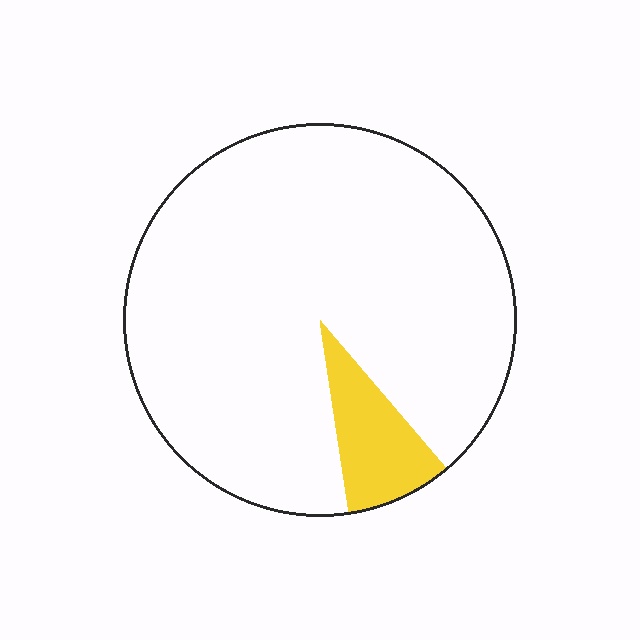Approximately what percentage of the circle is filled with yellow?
Approximately 10%.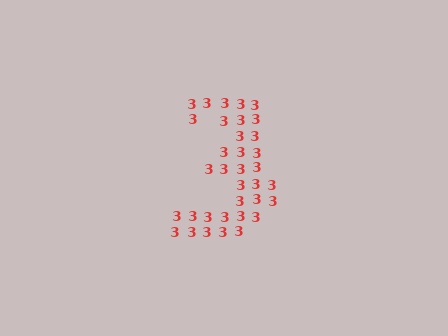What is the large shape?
The large shape is the digit 3.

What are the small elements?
The small elements are digit 3's.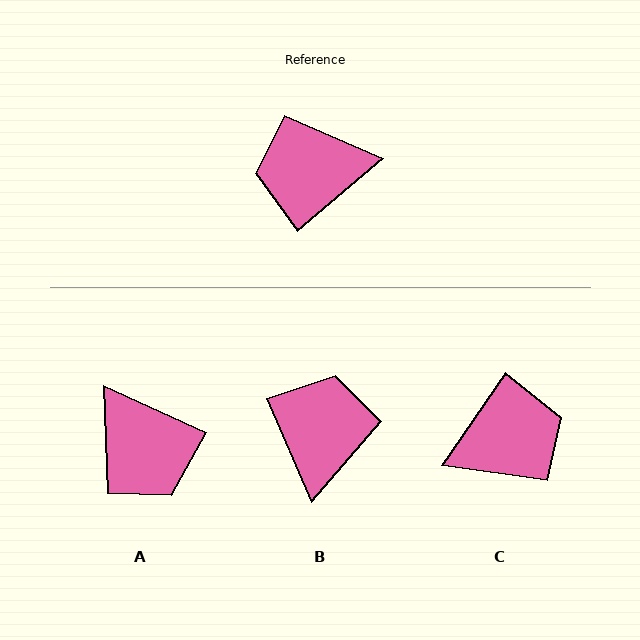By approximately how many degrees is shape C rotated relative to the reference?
Approximately 165 degrees clockwise.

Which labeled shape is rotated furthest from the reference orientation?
C, about 165 degrees away.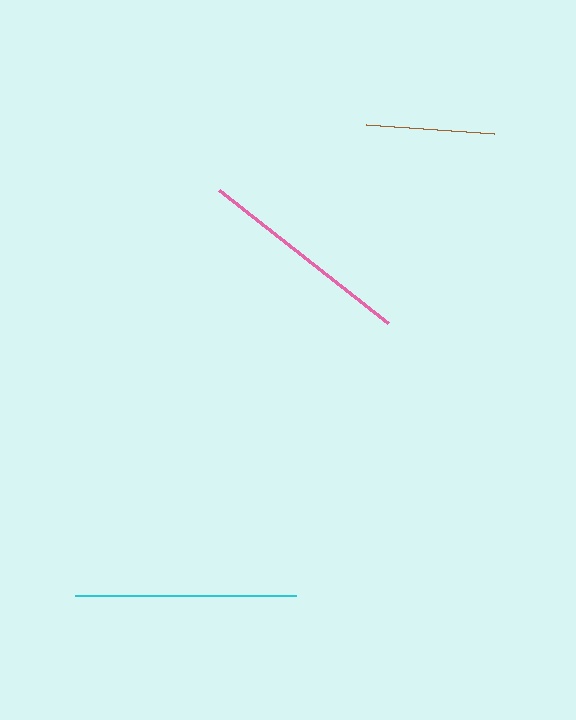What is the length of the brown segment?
The brown segment is approximately 128 pixels long.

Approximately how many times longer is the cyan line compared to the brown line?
The cyan line is approximately 1.7 times the length of the brown line.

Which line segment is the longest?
The cyan line is the longest at approximately 221 pixels.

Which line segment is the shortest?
The brown line is the shortest at approximately 128 pixels.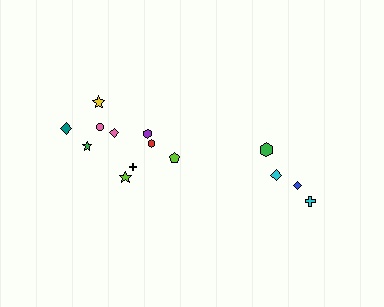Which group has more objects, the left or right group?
The left group.